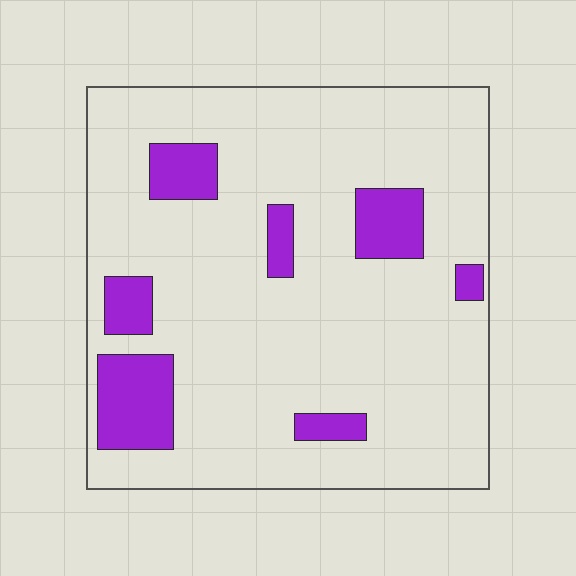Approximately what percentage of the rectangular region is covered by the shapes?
Approximately 15%.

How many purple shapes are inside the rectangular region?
7.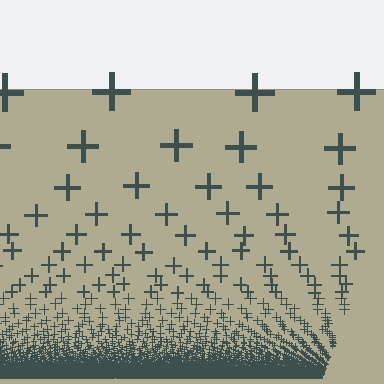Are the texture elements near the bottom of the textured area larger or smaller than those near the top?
Smaller. The gradient is inverted — elements near the bottom are smaller and denser.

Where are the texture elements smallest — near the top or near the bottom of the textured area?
Near the bottom.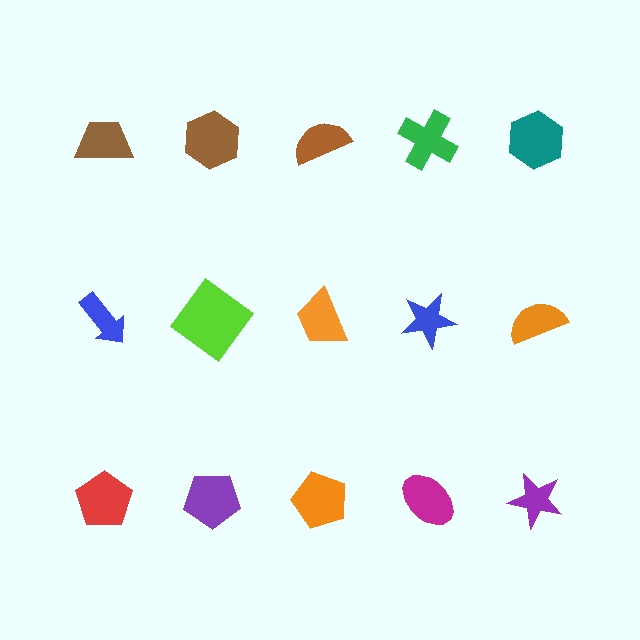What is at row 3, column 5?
A purple star.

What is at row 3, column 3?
An orange pentagon.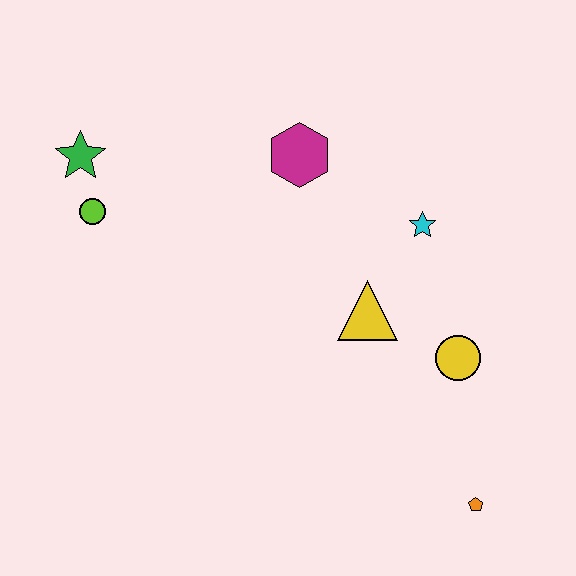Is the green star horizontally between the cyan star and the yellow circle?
No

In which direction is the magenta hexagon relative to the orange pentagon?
The magenta hexagon is above the orange pentagon.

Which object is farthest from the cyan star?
The green star is farthest from the cyan star.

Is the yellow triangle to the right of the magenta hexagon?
Yes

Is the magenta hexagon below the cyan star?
No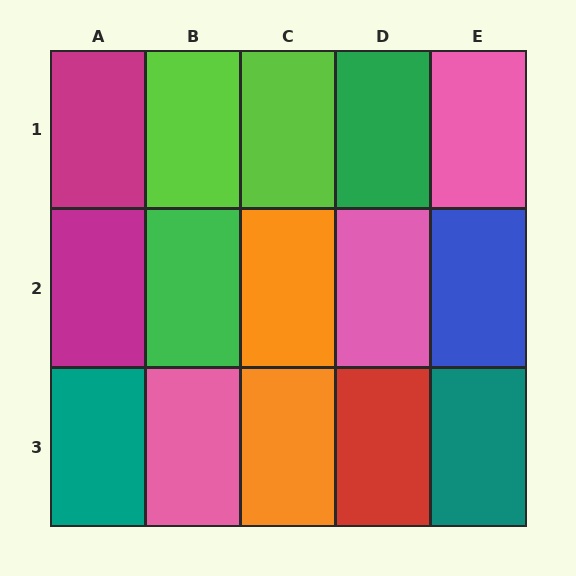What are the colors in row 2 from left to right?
Magenta, green, orange, pink, blue.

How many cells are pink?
3 cells are pink.